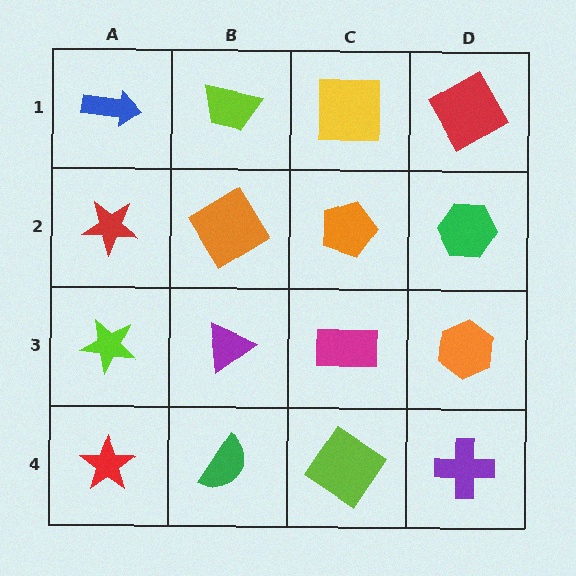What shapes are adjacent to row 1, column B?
An orange diamond (row 2, column B), a blue arrow (row 1, column A), a yellow square (row 1, column C).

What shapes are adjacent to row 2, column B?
A lime trapezoid (row 1, column B), a purple triangle (row 3, column B), a red star (row 2, column A), an orange pentagon (row 2, column C).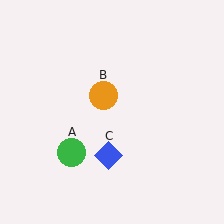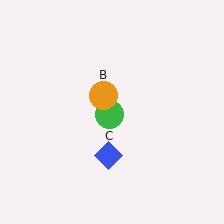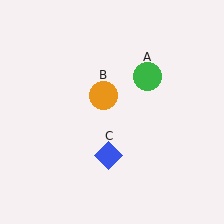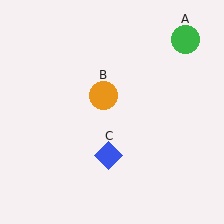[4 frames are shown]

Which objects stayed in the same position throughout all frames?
Orange circle (object B) and blue diamond (object C) remained stationary.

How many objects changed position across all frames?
1 object changed position: green circle (object A).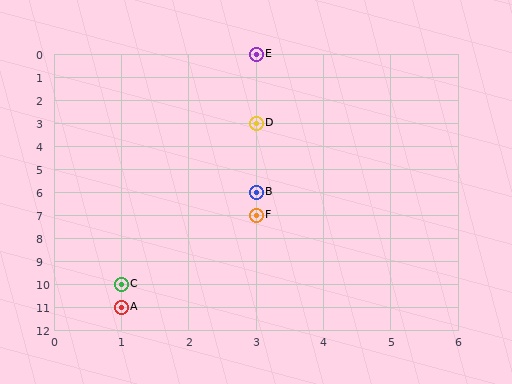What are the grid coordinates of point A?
Point A is at grid coordinates (1, 11).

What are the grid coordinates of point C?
Point C is at grid coordinates (1, 10).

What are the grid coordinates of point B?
Point B is at grid coordinates (3, 6).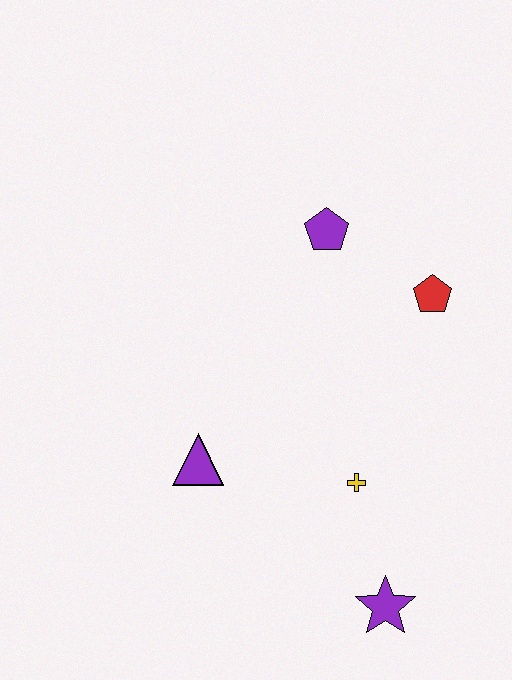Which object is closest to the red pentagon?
The purple pentagon is closest to the red pentagon.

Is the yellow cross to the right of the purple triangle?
Yes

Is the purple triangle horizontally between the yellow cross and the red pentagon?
No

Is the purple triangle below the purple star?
No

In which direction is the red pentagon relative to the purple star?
The red pentagon is above the purple star.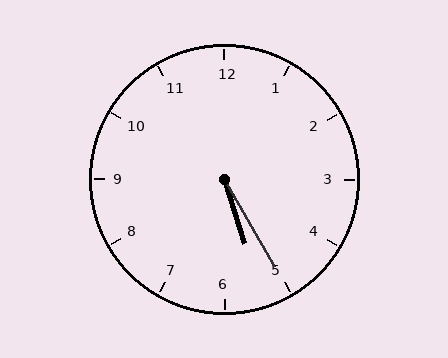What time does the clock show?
5:25.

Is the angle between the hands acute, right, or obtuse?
It is acute.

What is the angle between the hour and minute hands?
Approximately 12 degrees.